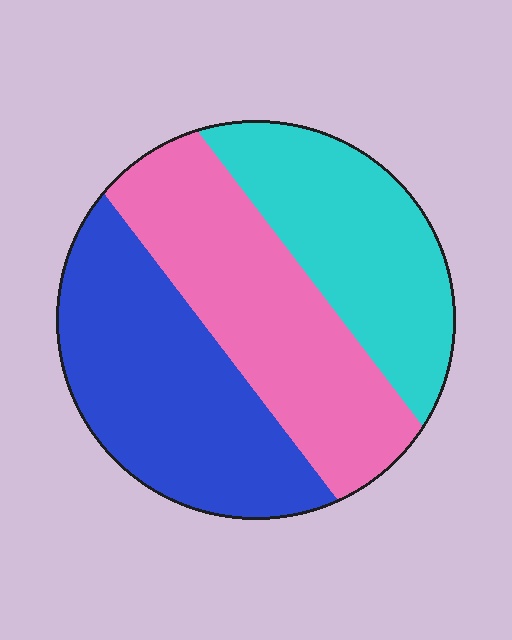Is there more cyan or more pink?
Pink.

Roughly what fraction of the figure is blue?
Blue covers about 35% of the figure.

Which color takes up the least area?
Cyan, at roughly 30%.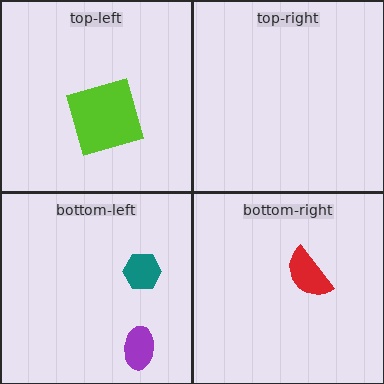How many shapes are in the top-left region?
1.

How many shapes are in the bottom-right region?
1.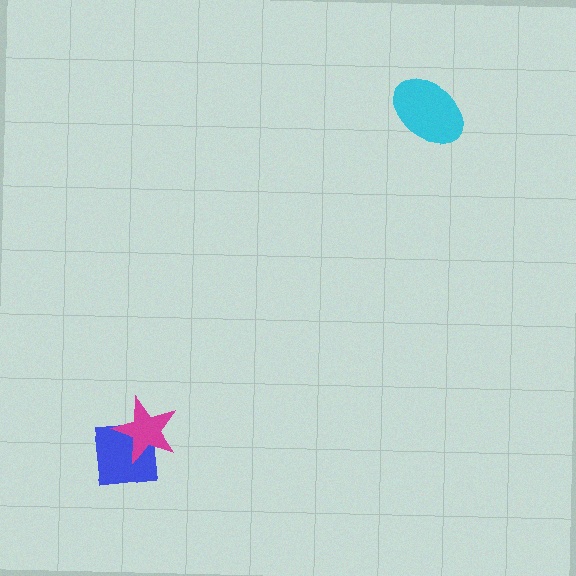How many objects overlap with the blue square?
1 object overlaps with the blue square.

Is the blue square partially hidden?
Yes, it is partially covered by another shape.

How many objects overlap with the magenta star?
1 object overlaps with the magenta star.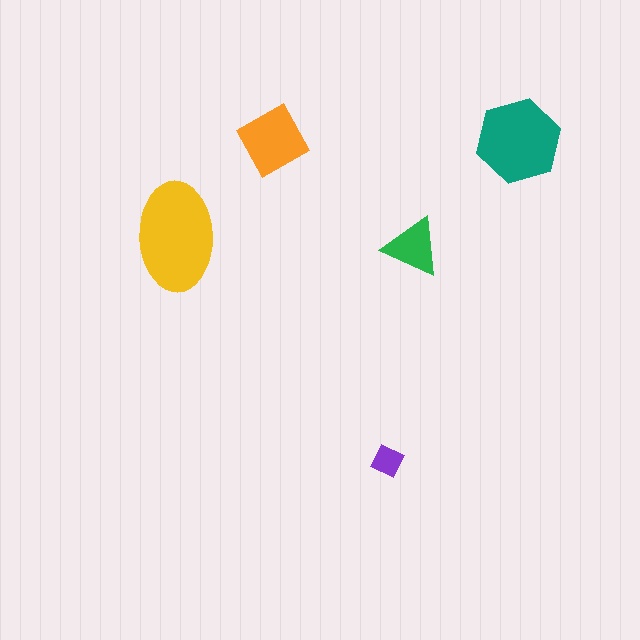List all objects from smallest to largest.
The purple diamond, the green triangle, the orange square, the teal hexagon, the yellow ellipse.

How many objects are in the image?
There are 5 objects in the image.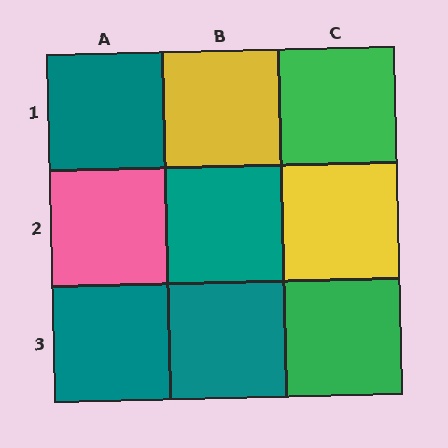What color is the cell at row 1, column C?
Green.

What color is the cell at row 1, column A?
Teal.